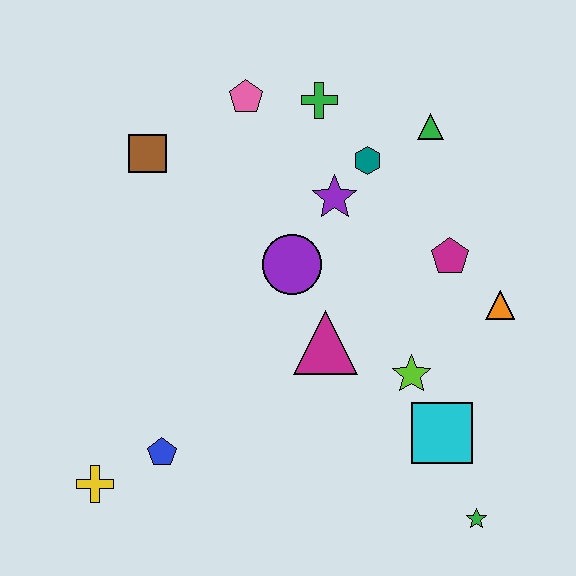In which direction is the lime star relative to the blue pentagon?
The lime star is to the right of the blue pentagon.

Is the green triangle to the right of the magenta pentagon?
No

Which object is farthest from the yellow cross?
The green triangle is farthest from the yellow cross.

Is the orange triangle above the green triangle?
No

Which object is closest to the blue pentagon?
The yellow cross is closest to the blue pentagon.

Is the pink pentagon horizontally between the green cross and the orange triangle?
No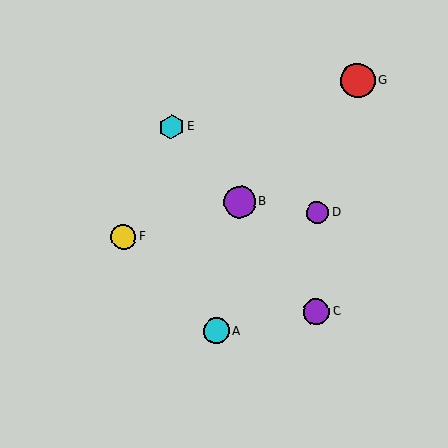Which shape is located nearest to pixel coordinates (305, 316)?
The purple circle (labeled C) at (316, 312) is nearest to that location.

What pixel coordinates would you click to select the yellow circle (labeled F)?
Click at (124, 237) to select the yellow circle F.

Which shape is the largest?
The red circle (labeled G) is the largest.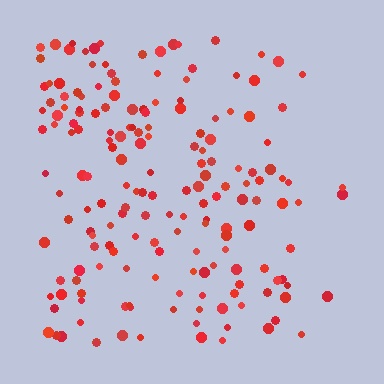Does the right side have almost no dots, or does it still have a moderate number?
Still a moderate number, just noticeably fewer than the left.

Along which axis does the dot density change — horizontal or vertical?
Horizontal.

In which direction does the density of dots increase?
From right to left, with the left side densest.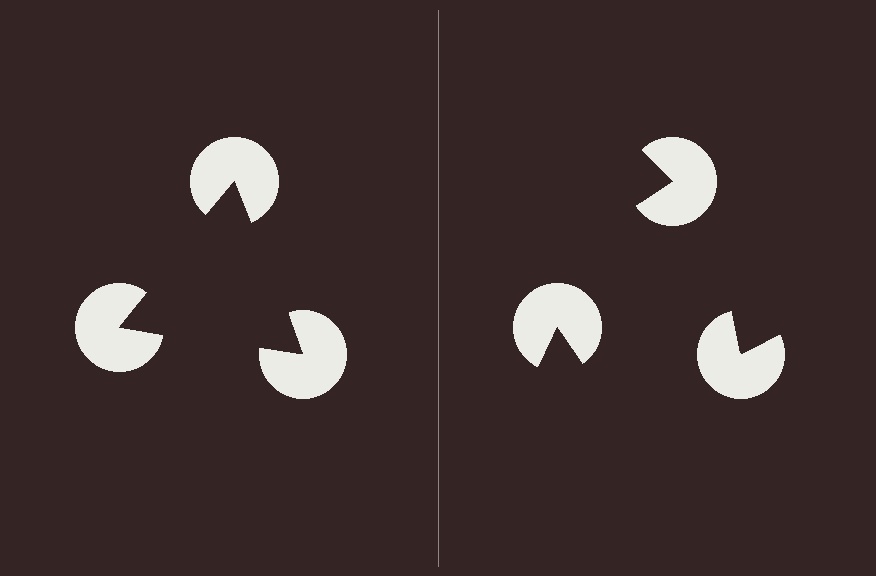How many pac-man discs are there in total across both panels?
6 — 3 on each side.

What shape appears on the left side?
An illusory triangle.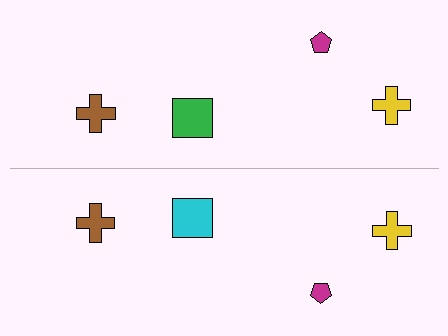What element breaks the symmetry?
The cyan square on the bottom side breaks the symmetry — its mirror counterpart is green.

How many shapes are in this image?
There are 8 shapes in this image.